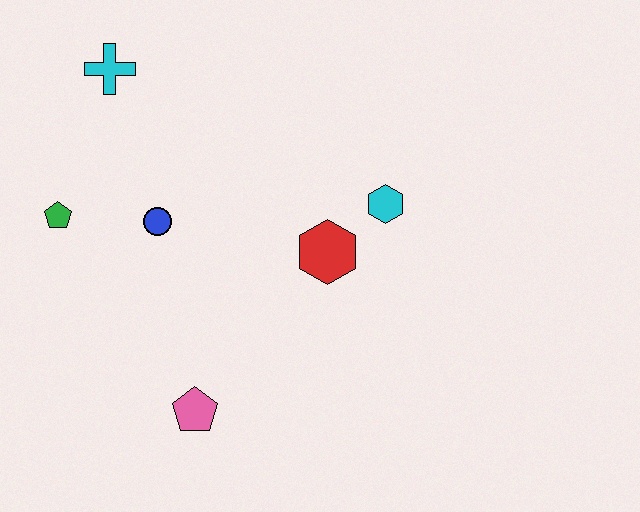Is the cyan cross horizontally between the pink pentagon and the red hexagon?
No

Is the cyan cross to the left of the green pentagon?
No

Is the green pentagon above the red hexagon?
Yes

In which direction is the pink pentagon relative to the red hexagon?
The pink pentagon is below the red hexagon.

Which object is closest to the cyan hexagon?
The red hexagon is closest to the cyan hexagon.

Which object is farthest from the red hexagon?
The cyan cross is farthest from the red hexagon.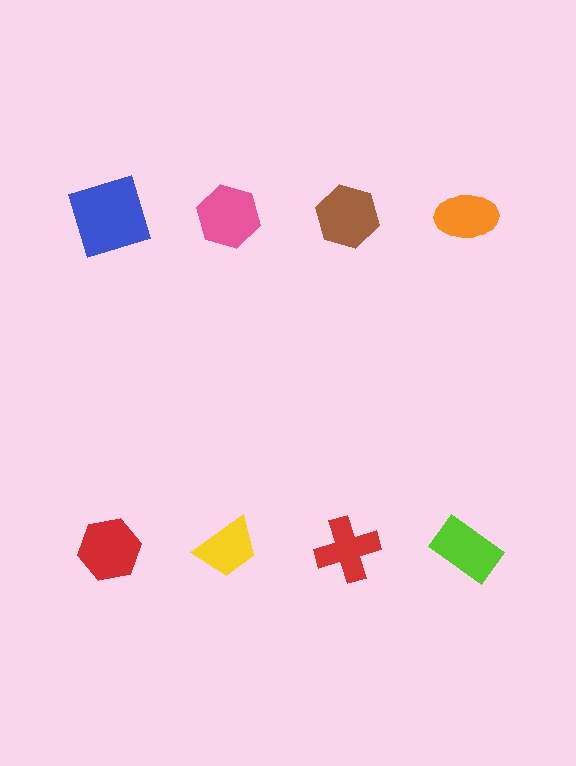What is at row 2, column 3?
A red cross.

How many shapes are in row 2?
4 shapes.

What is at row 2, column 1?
A red hexagon.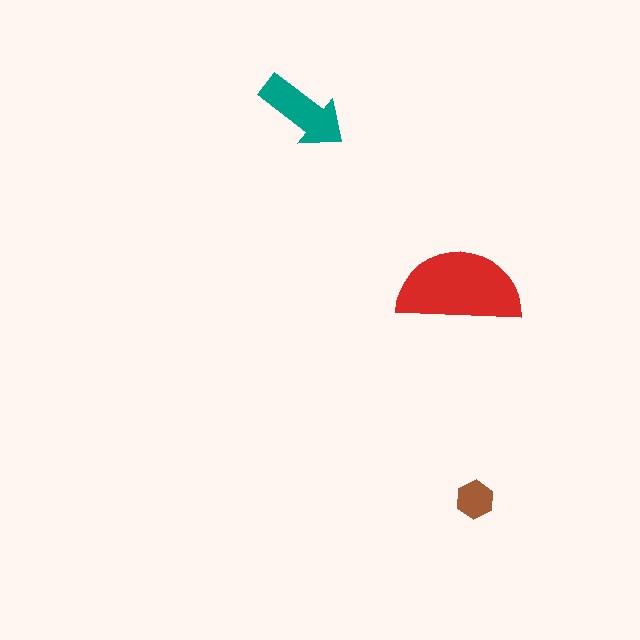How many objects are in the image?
There are 3 objects in the image.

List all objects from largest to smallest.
The red semicircle, the teal arrow, the brown hexagon.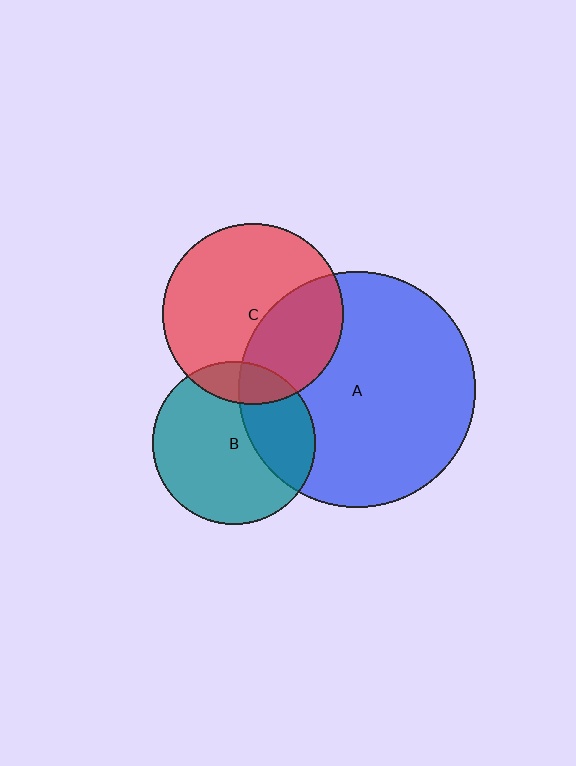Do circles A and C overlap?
Yes.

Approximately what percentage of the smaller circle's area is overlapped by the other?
Approximately 35%.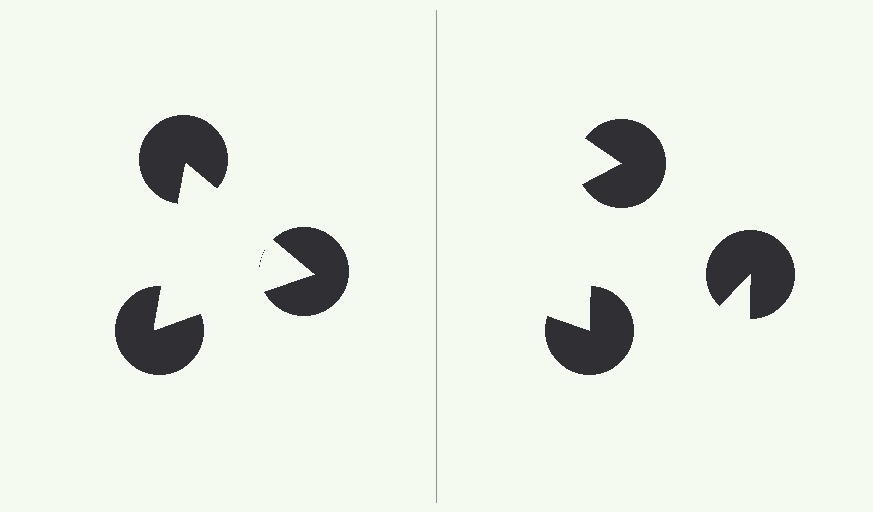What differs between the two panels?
The pac-man discs are positioned identically on both sides; only the wedge orientations differ. On the left they align to a triangle; on the right they are misaligned.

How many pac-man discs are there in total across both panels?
6 — 3 on each side.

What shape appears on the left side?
An illusory triangle.